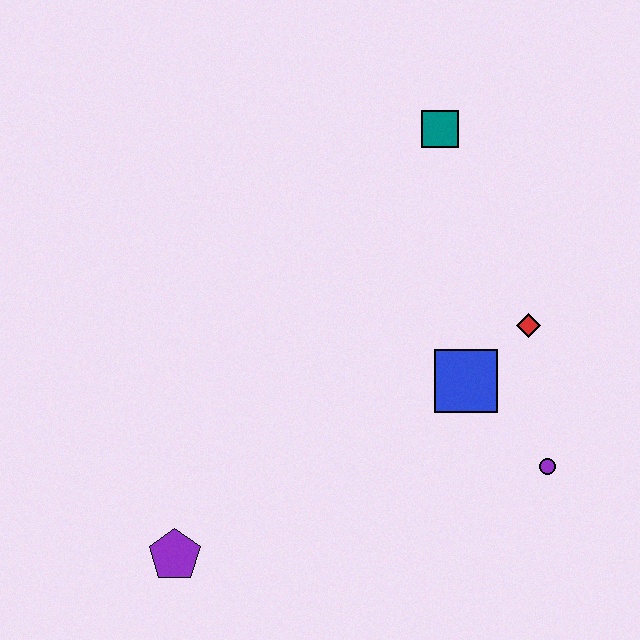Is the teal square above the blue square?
Yes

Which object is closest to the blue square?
The red diamond is closest to the blue square.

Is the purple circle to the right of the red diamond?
Yes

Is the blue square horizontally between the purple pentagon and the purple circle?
Yes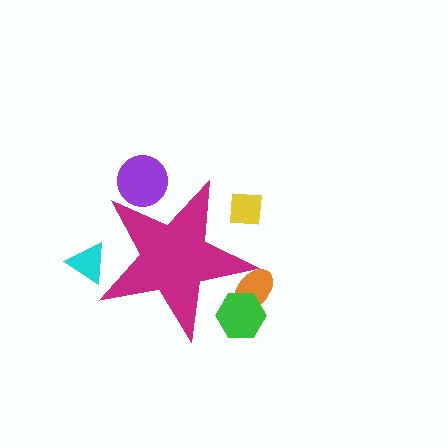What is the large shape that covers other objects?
A magenta star.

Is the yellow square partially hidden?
Yes, the yellow square is partially hidden behind the magenta star.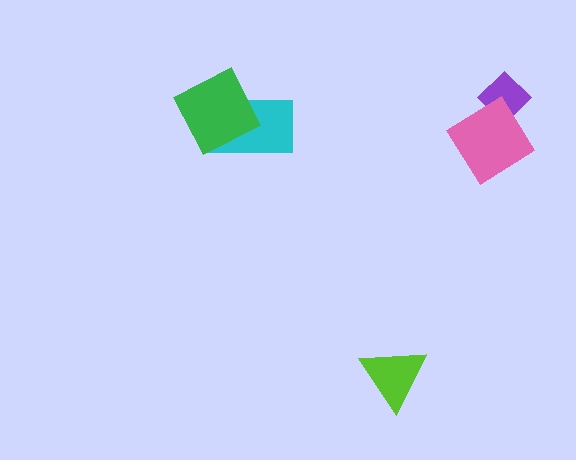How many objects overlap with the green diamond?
1 object overlaps with the green diamond.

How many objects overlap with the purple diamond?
1 object overlaps with the purple diamond.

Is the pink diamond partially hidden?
No, no other shape covers it.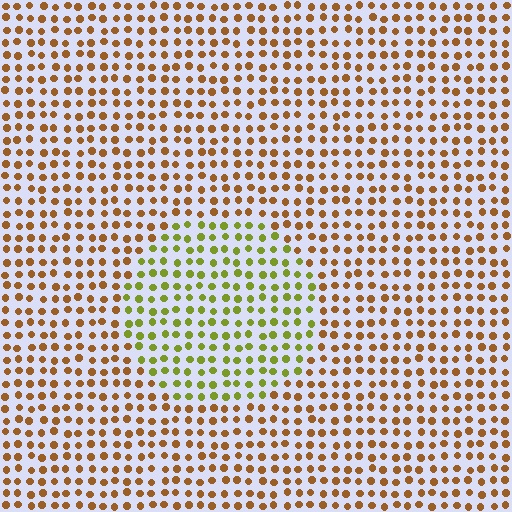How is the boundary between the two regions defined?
The boundary is defined purely by a slight shift in hue (about 48 degrees). Spacing, size, and orientation are identical on both sides.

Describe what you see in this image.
The image is filled with small brown elements in a uniform arrangement. A circle-shaped region is visible where the elements are tinted to a slightly different hue, forming a subtle color boundary.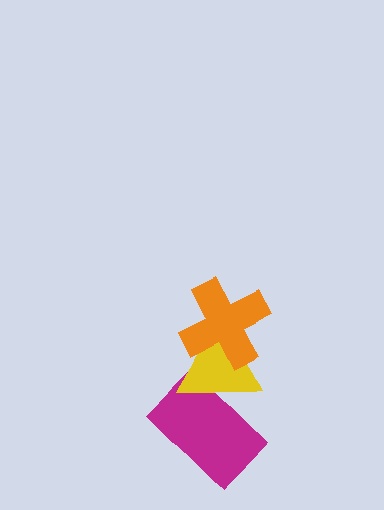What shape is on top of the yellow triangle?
The orange cross is on top of the yellow triangle.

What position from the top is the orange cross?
The orange cross is 1st from the top.